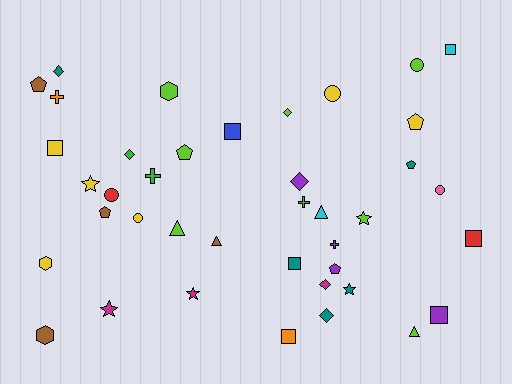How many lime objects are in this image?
There are 7 lime objects.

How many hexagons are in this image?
There are 3 hexagons.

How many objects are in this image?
There are 40 objects.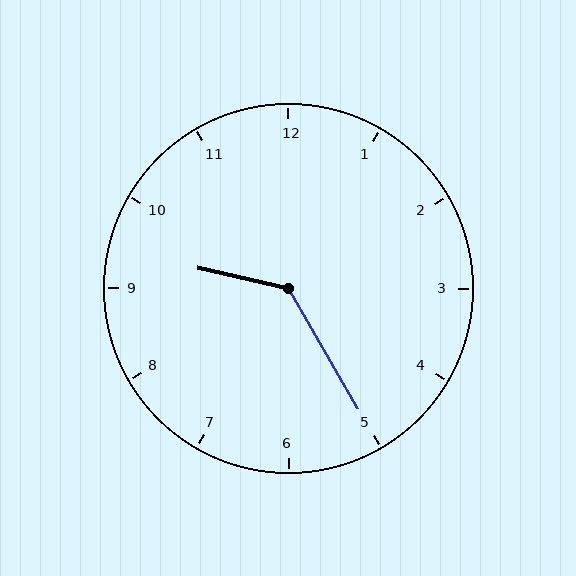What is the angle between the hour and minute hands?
Approximately 132 degrees.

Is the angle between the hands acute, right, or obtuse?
It is obtuse.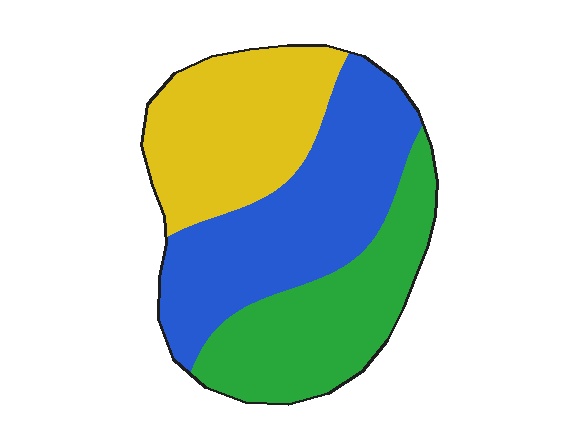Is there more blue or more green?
Blue.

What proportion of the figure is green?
Green takes up about one third (1/3) of the figure.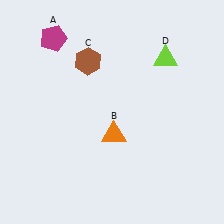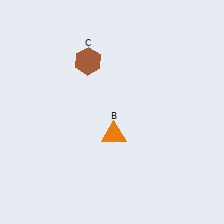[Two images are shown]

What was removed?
The lime triangle (D), the magenta pentagon (A) were removed in Image 2.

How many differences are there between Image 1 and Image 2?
There are 2 differences between the two images.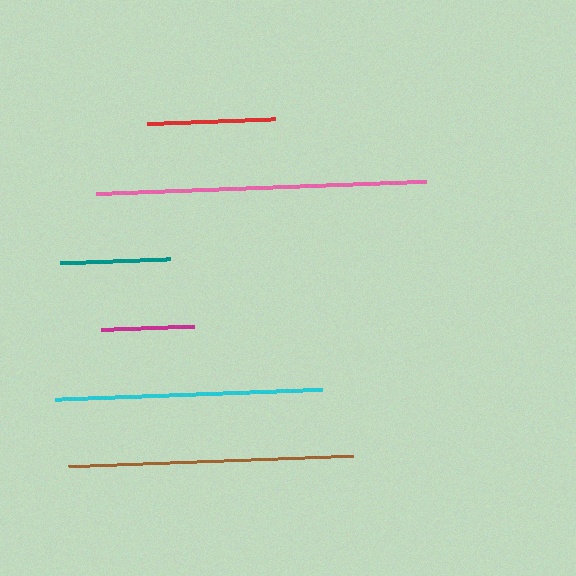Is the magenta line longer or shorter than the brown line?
The brown line is longer than the magenta line.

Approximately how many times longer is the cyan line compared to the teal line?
The cyan line is approximately 2.4 times the length of the teal line.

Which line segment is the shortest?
The magenta line is the shortest at approximately 93 pixels.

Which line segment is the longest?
The pink line is the longest at approximately 329 pixels.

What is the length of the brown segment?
The brown segment is approximately 285 pixels long.